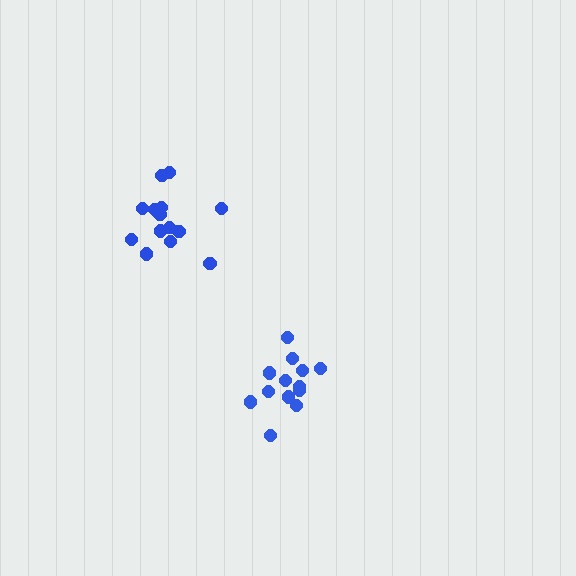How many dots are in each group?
Group 1: 13 dots, Group 2: 14 dots (27 total).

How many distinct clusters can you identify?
There are 2 distinct clusters.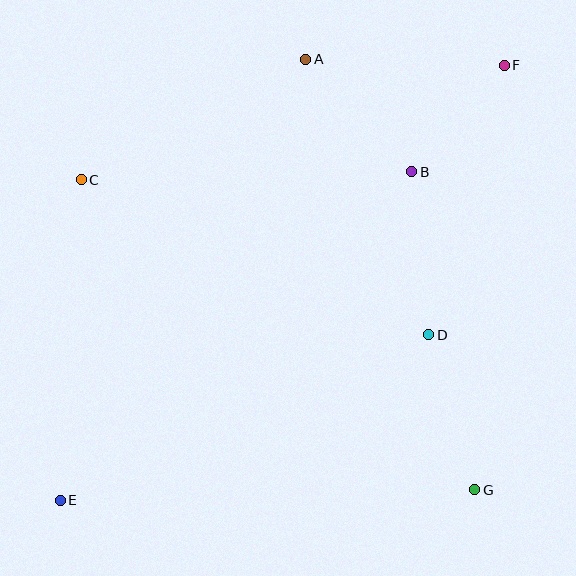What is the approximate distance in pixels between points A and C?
The distance between A and C is approximately 255 pixels.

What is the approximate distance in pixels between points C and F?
The distance between C and F is approximately 438 pixels.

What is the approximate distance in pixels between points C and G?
The distance between C and G is approximately 501 pixels.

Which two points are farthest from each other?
Points E and F are farthest from each other.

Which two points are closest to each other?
Points B and F are closest to each other.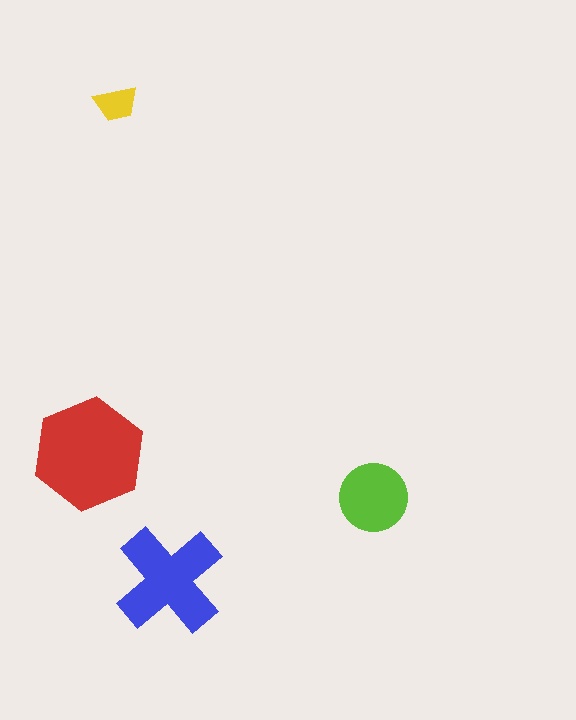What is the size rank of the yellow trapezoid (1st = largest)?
4th.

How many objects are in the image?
There are 4 objects in the image.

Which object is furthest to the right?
The lime circle is rightmost.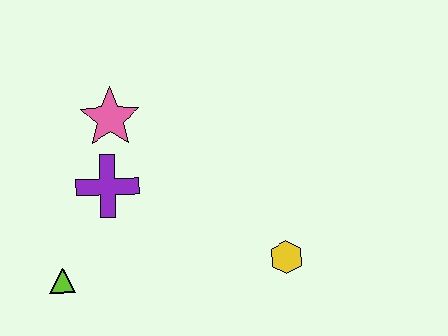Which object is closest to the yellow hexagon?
The purple cross is closest to the yellow hexagon.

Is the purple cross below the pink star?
Yes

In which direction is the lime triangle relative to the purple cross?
The lime triangle is below the purple cross.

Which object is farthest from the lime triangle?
The yellow hexagon is farthest from the lime triangle.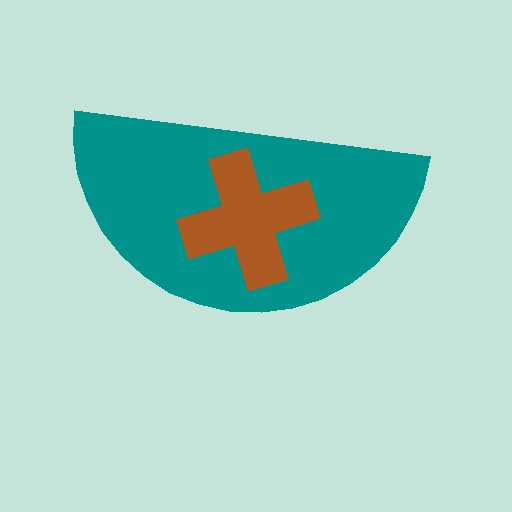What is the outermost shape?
The teal semicircle.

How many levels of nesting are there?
2.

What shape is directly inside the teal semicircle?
The brown cross.